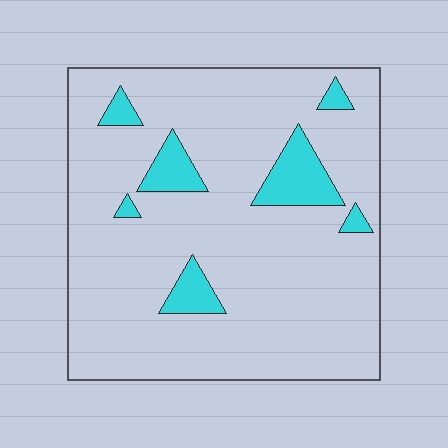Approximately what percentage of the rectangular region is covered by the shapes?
Approximately 10%.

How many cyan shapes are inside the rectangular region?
7.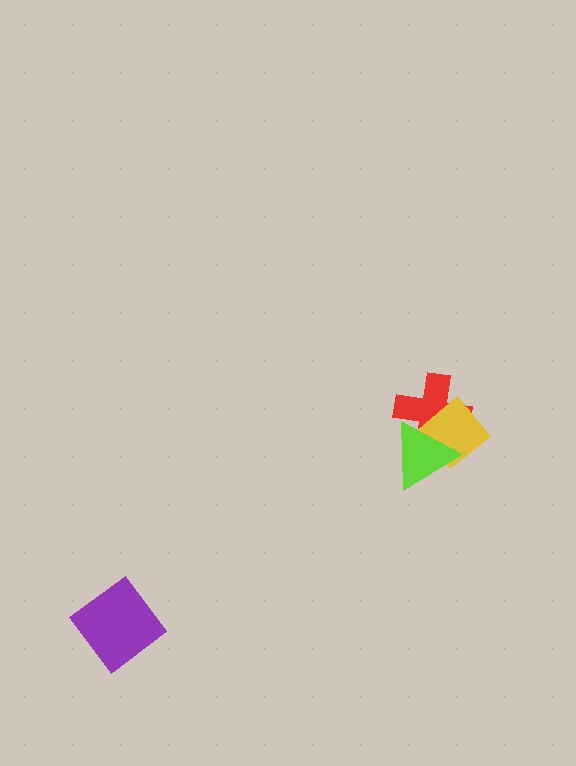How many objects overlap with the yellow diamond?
2 objects overlap with the yellow diamond.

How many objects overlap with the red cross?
2 objects overlap with the red cross.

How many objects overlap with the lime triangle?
2 objects overlap with the lime triangle.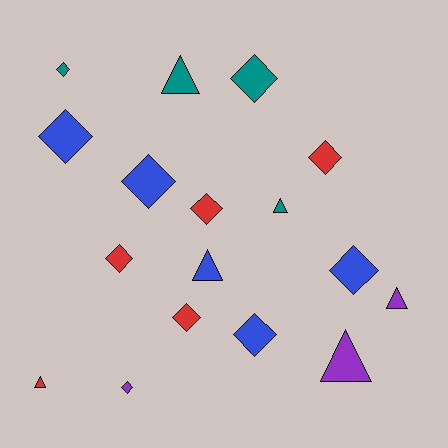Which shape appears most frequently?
Diamond, with 11 objects.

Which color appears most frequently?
Red, with 5 objects.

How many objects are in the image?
There are 17 objects.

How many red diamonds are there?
There are 4 red diamonds.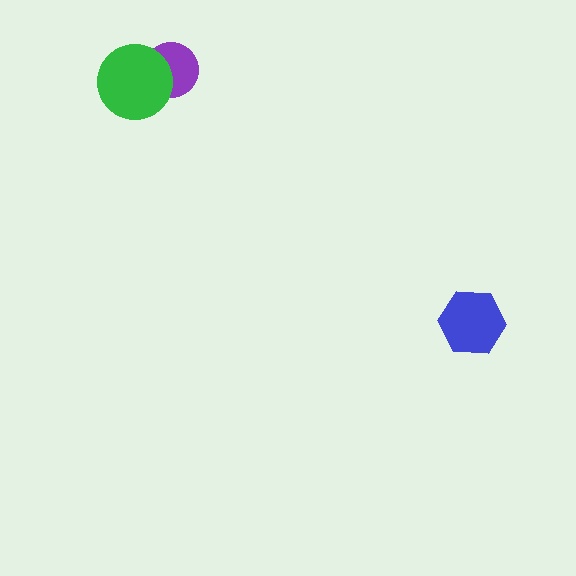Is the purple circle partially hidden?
Yes, it is partially covered by another shape.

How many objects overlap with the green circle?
1 object overlaps with the green circle.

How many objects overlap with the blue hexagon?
0 objects overlap with the blue hexagon.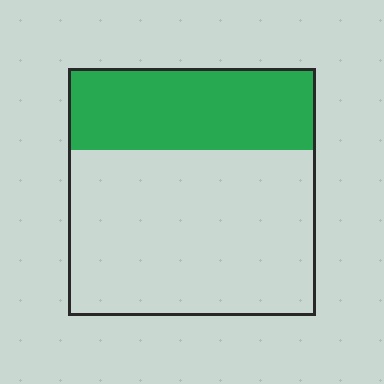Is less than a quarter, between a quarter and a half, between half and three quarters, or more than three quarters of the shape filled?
Between a quarter and a half.